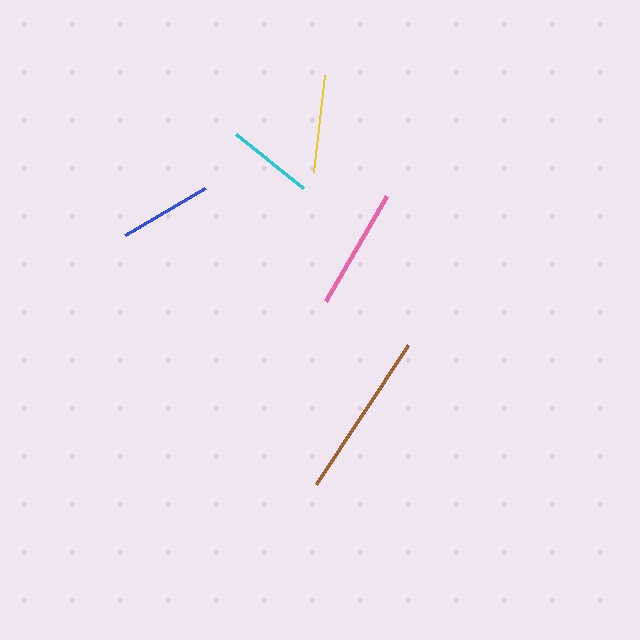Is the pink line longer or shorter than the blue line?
The pink line is longer than the blue line.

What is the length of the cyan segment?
The cyan segment is approximately 86 pixels long.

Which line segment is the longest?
The brown line is the longest at approximately 166 pixels.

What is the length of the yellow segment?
The yellow segment is approximately 97 pixels long.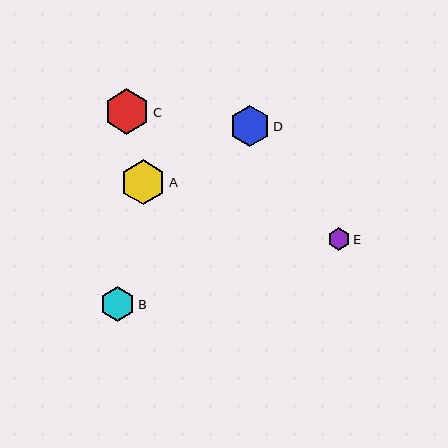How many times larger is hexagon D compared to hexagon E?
Hexagon D is approximately 1.8 times the size of hexagon E.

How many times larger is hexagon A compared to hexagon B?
Hexagon A is approximately 1.3 times the size of hexagon B.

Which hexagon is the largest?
Hexagon C is the largest with a size of approximately 45 pixels.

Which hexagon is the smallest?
Hexagon E is the smallest with a size of approximately 23 pixels.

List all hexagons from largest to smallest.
From largest to smallest: C, A, D, B, E.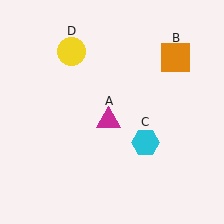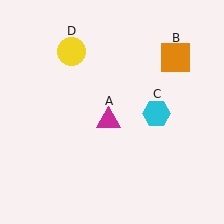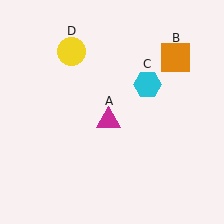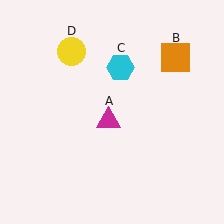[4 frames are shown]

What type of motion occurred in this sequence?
The cyan hexagon (object C) rotated counterclockwise around the center of the scene.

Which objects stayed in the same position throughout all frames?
Magenta triangle (object A) and orange square (object B) and yellow circle (object D) remained stationary.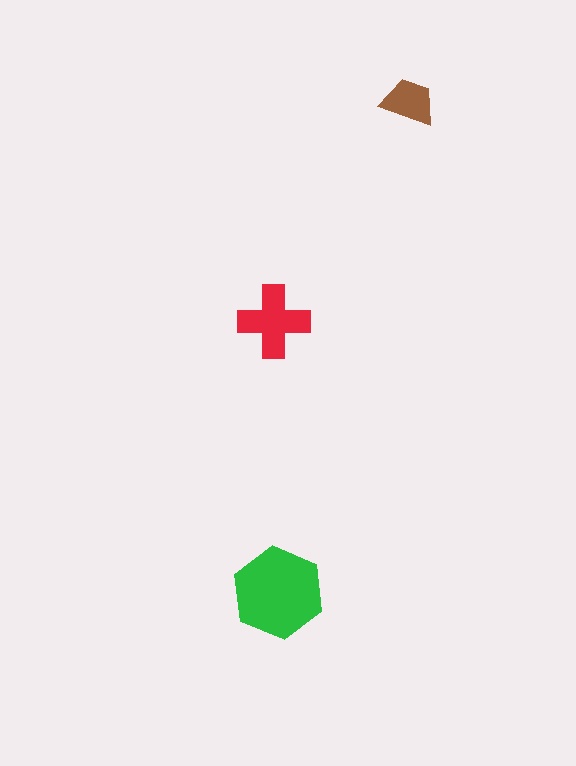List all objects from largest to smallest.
The green hexagon, the red cross, the brown trapezoid.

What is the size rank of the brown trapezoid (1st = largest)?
3rd.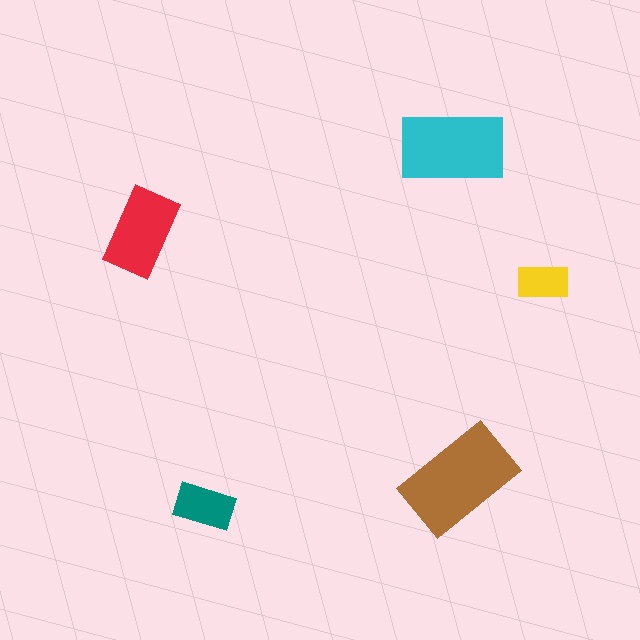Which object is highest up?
The cyan rectangle is topmost.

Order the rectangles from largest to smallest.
the brown one, the cyan one, the red one, the teal one, the yellow one.